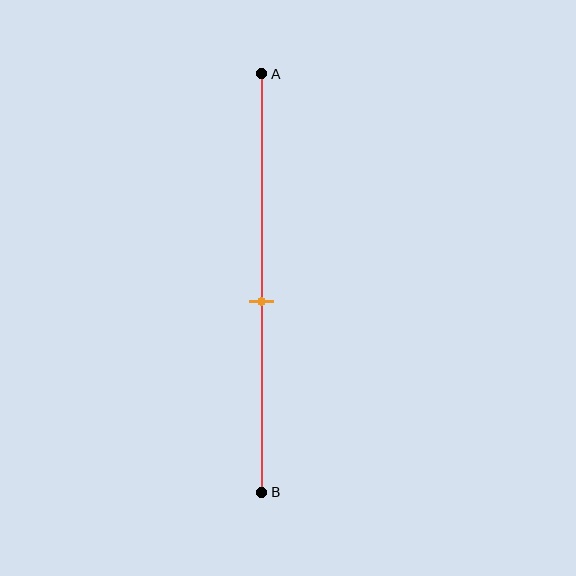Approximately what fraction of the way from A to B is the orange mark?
The orange mark is approximately 55% of the way from A to B.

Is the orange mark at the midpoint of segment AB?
No, the mark is at about 55% from A, not at the 50% midpoint.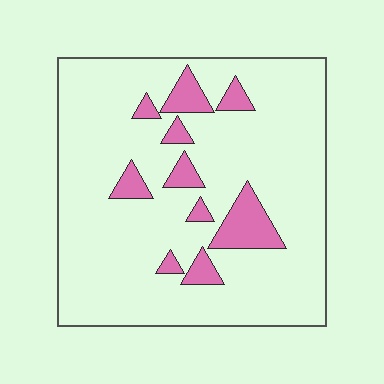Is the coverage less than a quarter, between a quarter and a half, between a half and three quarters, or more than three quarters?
Less than a quarter.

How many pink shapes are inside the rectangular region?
10.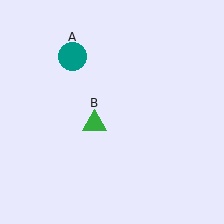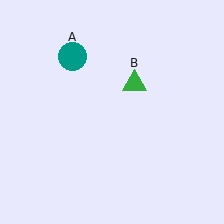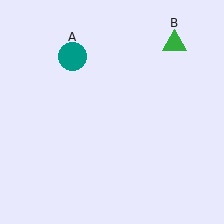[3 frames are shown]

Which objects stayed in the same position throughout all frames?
Teal circle (object A) remained stationary.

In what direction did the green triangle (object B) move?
The green triangle (object B) moved up and to the right.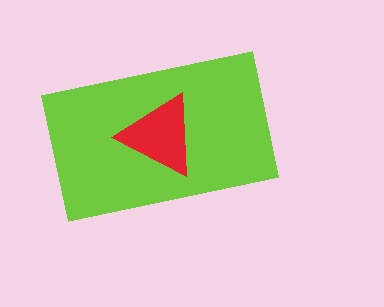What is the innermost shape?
The red triangle.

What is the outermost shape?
The lime rectangle.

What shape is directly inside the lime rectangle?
The red triangle.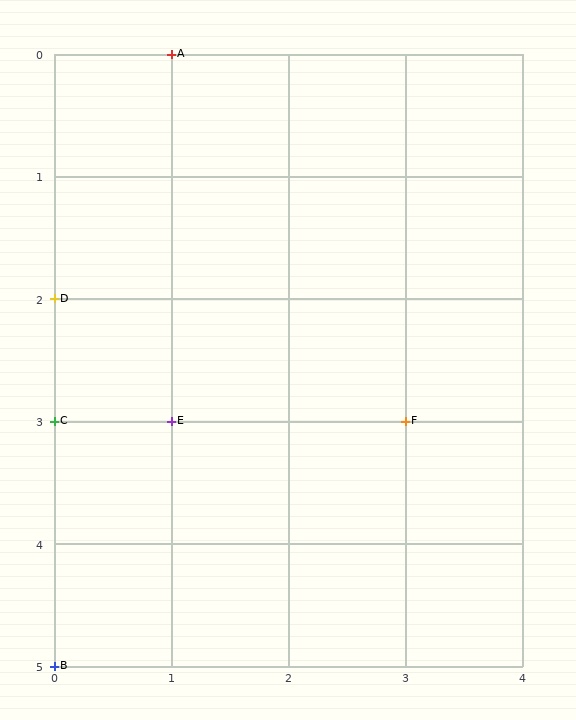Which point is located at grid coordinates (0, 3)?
Point C is at (0, 3).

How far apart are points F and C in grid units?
Points F and C are 3 columns apart.